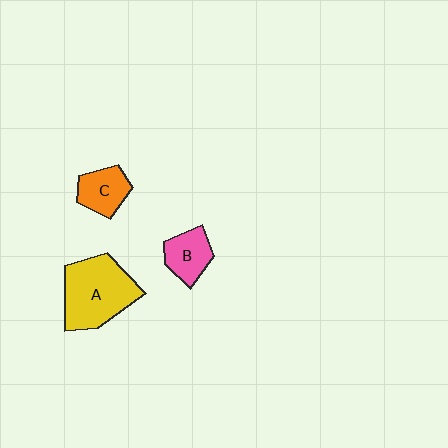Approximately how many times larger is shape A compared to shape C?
Approximately 2.2 times.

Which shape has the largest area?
Shape A (yellow).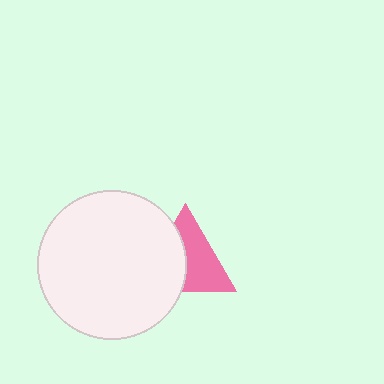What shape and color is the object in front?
The object in front is a white circle.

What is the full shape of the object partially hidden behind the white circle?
The partially hidden object is a pink triangle.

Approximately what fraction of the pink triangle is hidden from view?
Roughly 45% of the pink triangle is hidden behind the white circle.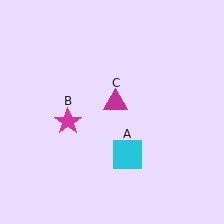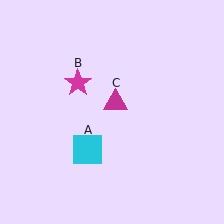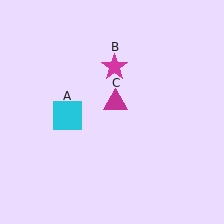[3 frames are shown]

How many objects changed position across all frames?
2 objects changed position: cyan square (object A), magenta star (object B).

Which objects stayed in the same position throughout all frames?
Magenta triangle (object C) remained stationary.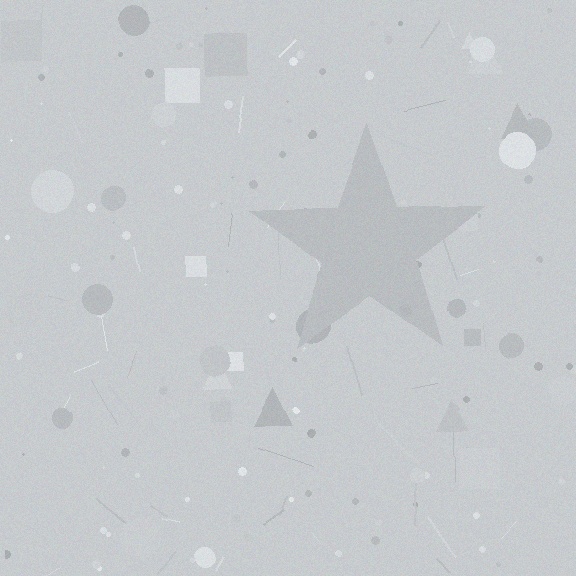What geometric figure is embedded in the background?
A star is embedded in the background.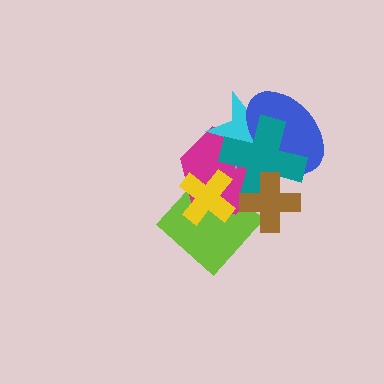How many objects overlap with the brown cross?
2 objects overlap with the brown cross.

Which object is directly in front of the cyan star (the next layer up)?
The blue ellipse is directly in front of the cyan star.